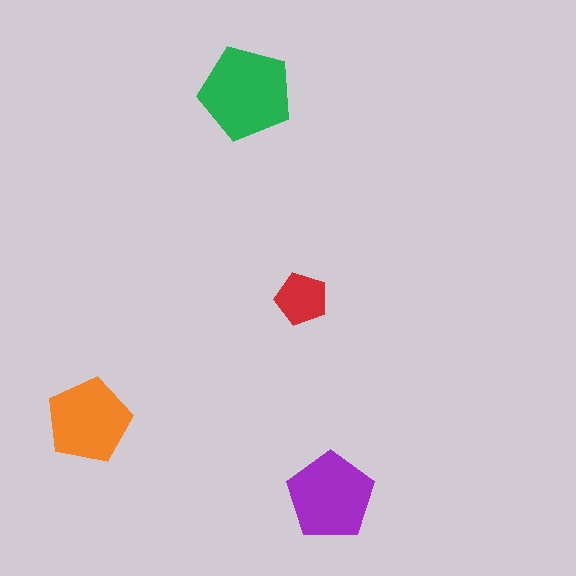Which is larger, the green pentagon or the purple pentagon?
The green one.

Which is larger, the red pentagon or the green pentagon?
The green one.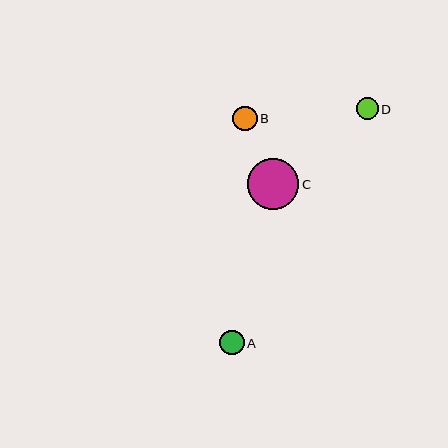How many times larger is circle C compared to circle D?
Circle C is approximately 2.4 times the size of circle D.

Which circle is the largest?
Circle C is the largest with a size of approximately 51 pixels.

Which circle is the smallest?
Circle D is the smallest with a size of approximately 22 pixels.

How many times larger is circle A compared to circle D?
Circle A is approximately 1.1 times the size of circle D.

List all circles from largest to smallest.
From largest to smallest: C, B, A, D.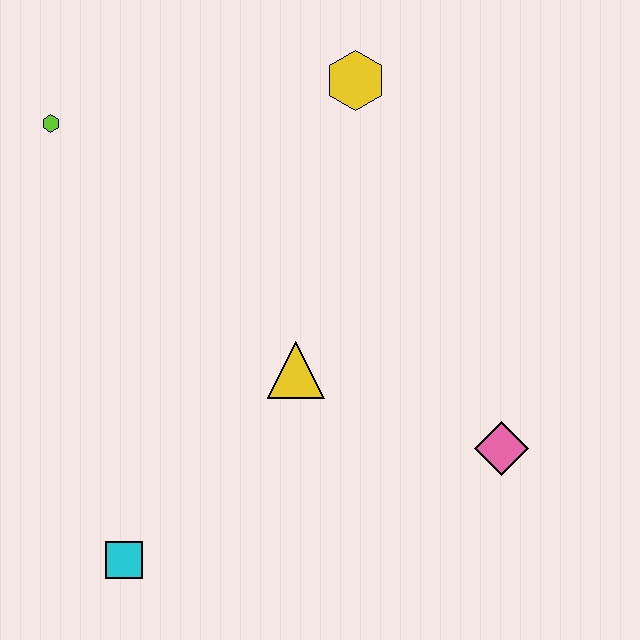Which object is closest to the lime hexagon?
The yellow hexagon is closest to the lime hexagon.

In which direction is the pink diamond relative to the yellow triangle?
The pink diamond is to the right of the yellow triangle.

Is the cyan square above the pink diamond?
No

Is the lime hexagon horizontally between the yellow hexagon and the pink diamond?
No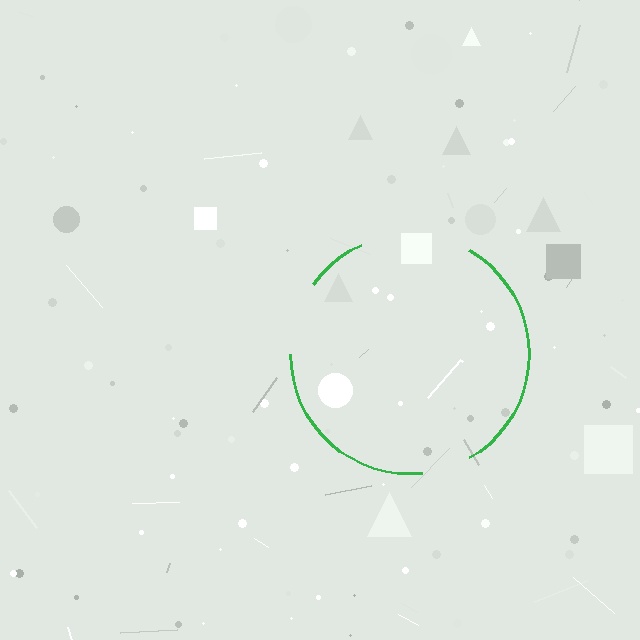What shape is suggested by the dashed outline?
The dashed outline suggests a circle.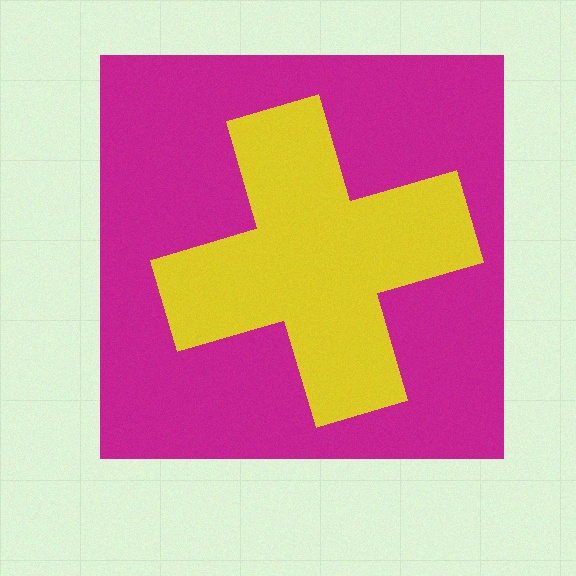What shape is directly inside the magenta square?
The yellow cross.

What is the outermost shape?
The magenta square.